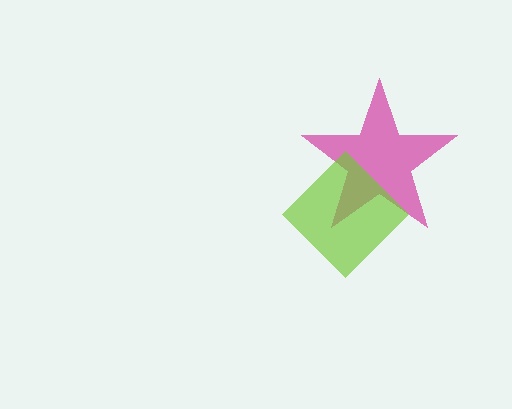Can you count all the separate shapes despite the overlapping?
Yes, there are 2 separate shapes.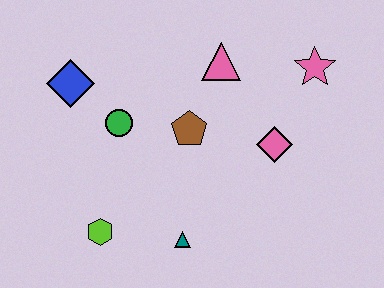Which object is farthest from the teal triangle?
The pink star is farthest from the teal triangle.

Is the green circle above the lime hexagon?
Yes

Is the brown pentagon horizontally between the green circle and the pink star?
Yes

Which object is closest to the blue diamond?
The green circle is closest to the blue diamond.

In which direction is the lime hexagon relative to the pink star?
The lime hexagon is to the left of the pink star.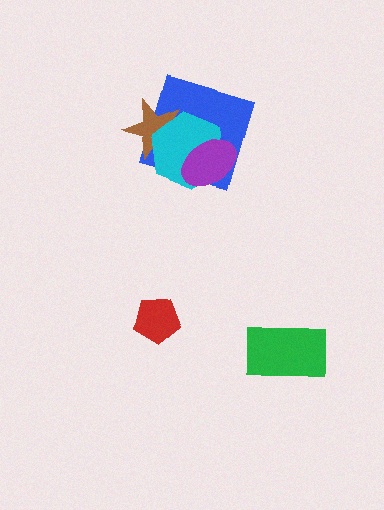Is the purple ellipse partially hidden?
No, no other shape covers it.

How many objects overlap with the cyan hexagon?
3 objects overlap with the cyan hexagon.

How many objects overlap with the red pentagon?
0 objects overlap with the red pentagon.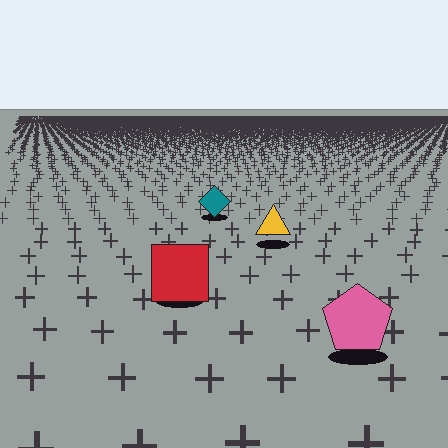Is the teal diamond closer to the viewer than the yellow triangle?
No. The yellow triangle is closer — you can tell from the texture gradient: the ground texture is coarser near it.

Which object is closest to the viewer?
The pink pentagon is closest. The texture marks near it are larger and more spread out.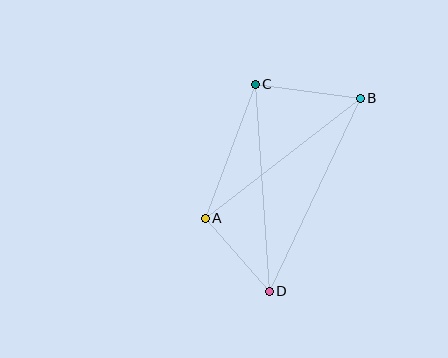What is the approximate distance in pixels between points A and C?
The distance between A and C is approximately 143 pixels.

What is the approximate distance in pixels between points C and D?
The distance between C and D is approximately 207 pixels.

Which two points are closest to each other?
Points A and D are closest to each other.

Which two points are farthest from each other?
Points B and D are farthest from each other.